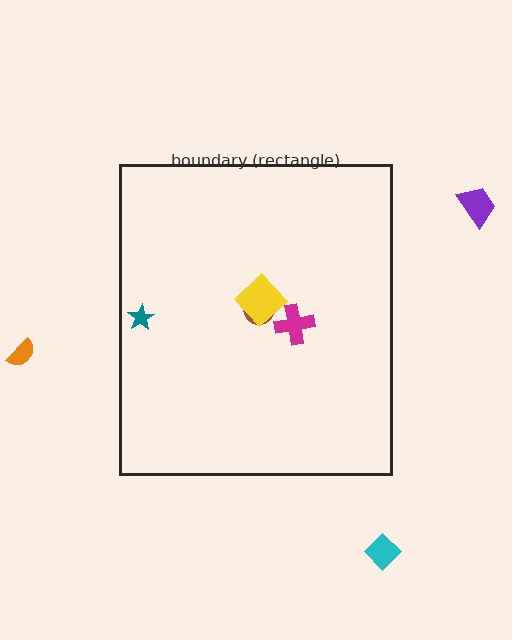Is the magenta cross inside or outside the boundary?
Inside.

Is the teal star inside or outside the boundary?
Inside.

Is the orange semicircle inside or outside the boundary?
Outside.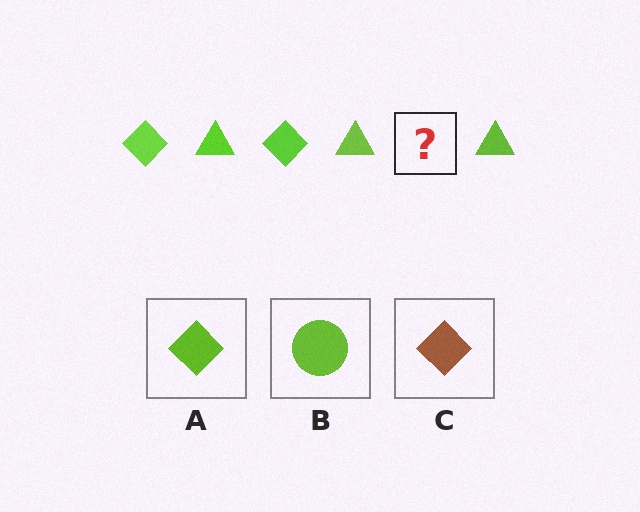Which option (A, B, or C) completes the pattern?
A.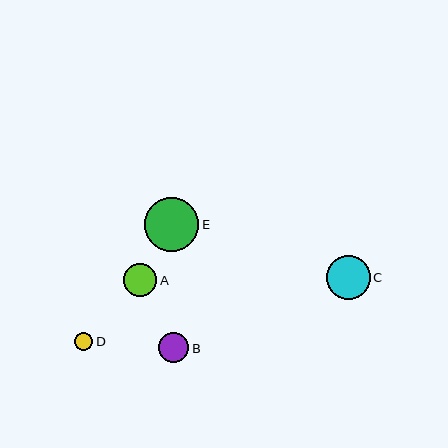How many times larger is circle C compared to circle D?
Circle C is approximately 2.4 times the size of circle D.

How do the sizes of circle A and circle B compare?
Circle A and circle B are approximately the same size.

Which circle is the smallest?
Circle D is the smallest with a size of approximately 18 pixels.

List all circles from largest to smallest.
From largest to smallest: E, C, A, B, D.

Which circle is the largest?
Circle E is the largest with a size of approximately 54 pixels.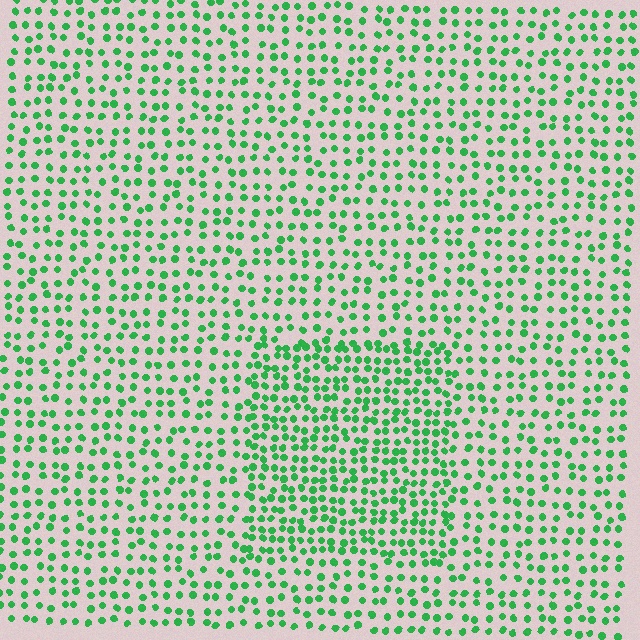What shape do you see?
I see a rectangle.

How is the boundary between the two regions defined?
The boundary is defined by a change in element density (approximately 1.6x ratio). All elements are the same color, size, and shape.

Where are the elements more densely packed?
The elements are more densely packed inside the rectangle boundary.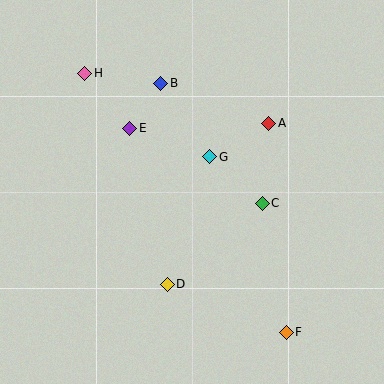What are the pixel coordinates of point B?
Point B is at (161, 83).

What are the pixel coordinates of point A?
Point A is at (269, 124).